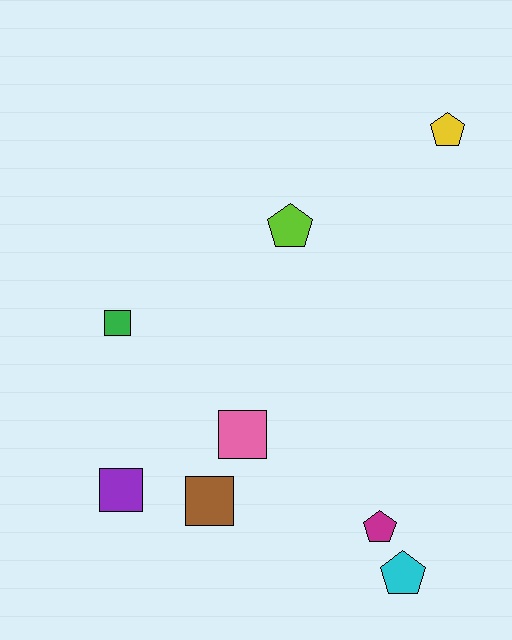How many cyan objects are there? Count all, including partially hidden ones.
There is 1 cyan object.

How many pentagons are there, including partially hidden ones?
There are 4 pentagons.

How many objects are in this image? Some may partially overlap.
There are 8 objects.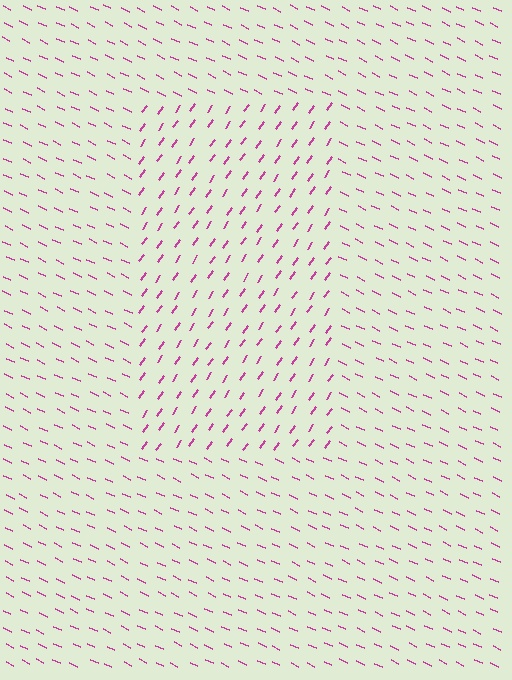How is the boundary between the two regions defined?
The boundary is defined purely by a change in line orientation (approximately 80 degrees difference). All lines are the same color and thickness.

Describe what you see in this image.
The image is filled with small magenta line segments. A rectangle region in the image has lines oriented differently from the surrounding lines, creating a visible texture boundary.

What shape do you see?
I see a rectangle.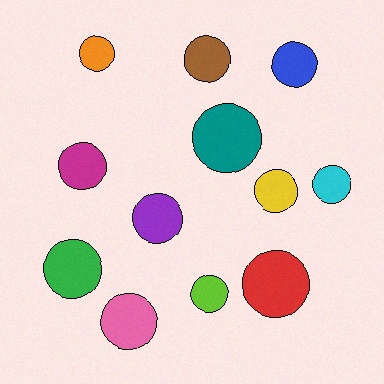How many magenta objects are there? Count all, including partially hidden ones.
There is 1 magenta object.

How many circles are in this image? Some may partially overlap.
There are 12 circles.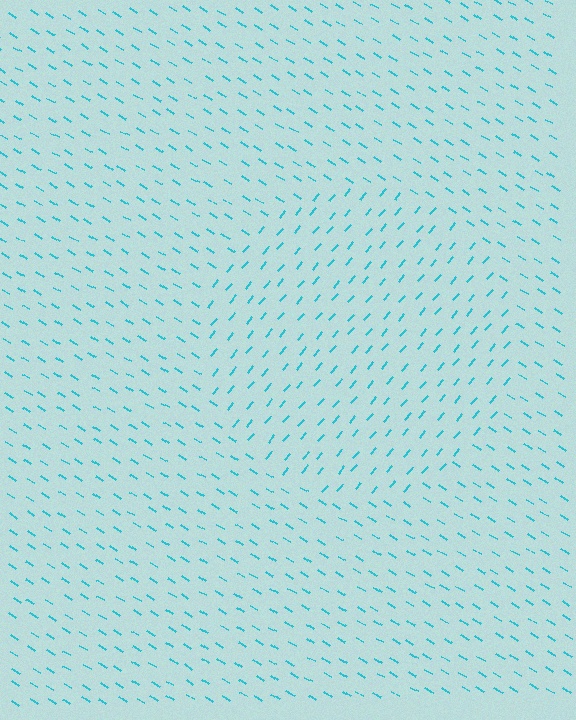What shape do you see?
I see a circle.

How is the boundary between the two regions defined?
The boundary is defined purely by a change in line orientation (approximately 83 degrees difference). All lines are the same color and thickness.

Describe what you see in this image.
The image is filled with small cyan line segments. A circle region in the image has lines oriented differently from the surrounding lines, creating a visible texture boundary.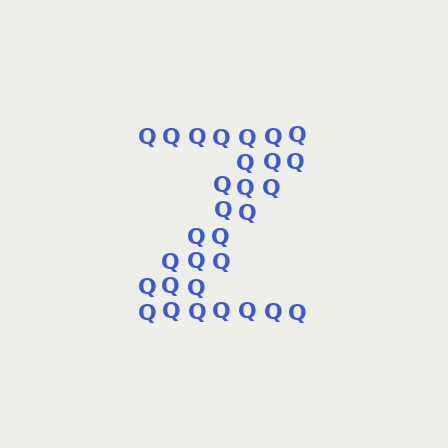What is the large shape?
The large shape is the letter Z.